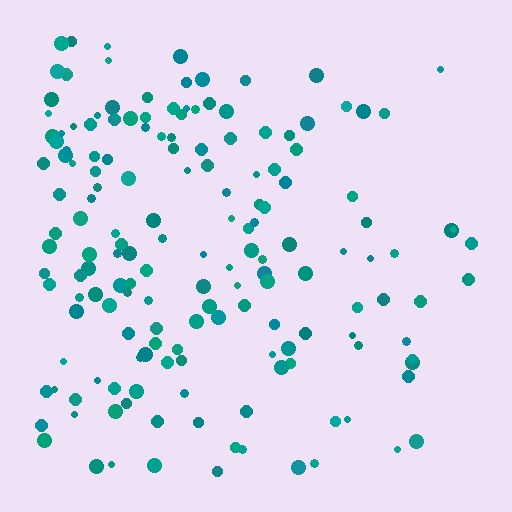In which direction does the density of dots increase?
From right to left, with the left side densest.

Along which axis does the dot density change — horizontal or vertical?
Horizontal.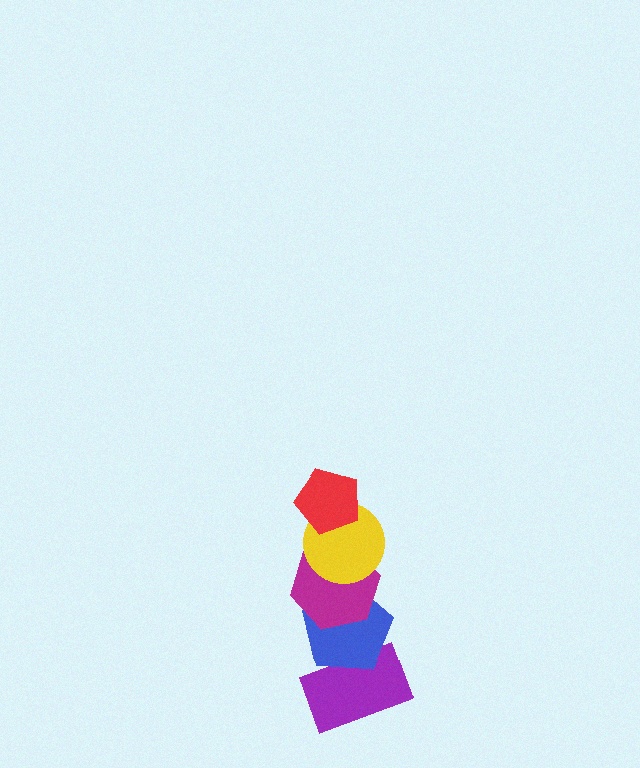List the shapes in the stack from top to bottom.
From top to bottom: the red pentagon, the yellow circle, the magenta hexagon, the blue pentagon, the purple rectangle.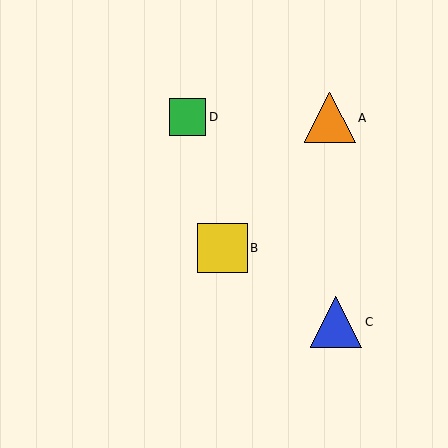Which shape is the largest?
The blue triangle (labeled C) is the largest.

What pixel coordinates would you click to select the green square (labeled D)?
Click at (188, 117) to select the green square D.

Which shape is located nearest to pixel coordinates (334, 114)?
The orange triangle (labeled A) at (330, 118) is nearest to that location.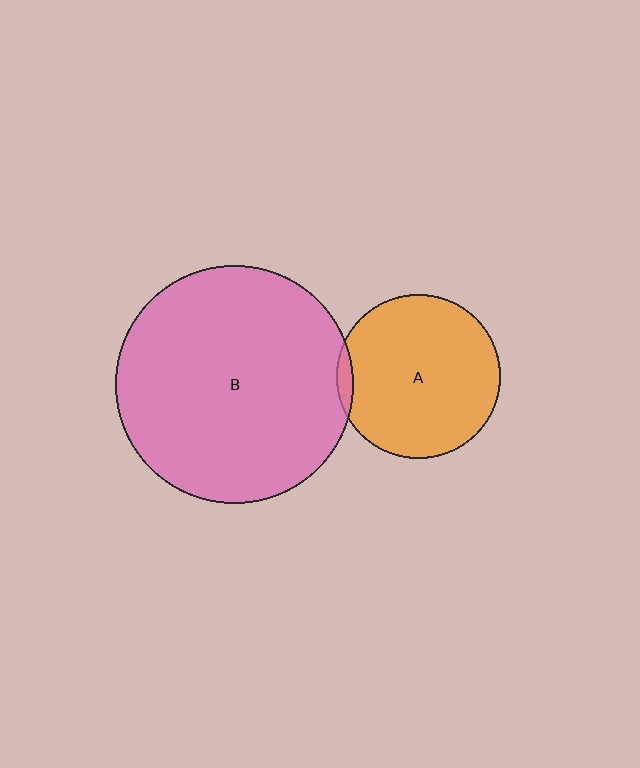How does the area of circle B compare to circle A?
Approximately 2.1 times.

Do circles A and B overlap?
Yes.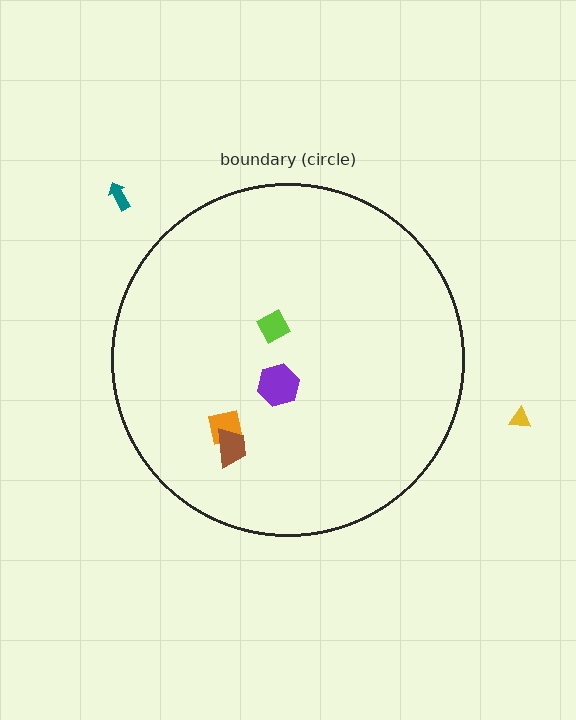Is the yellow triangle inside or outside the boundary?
Outside.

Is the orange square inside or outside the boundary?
Inside.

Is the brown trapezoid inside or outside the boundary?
Inside.